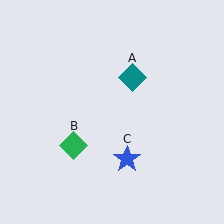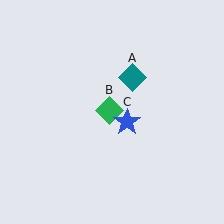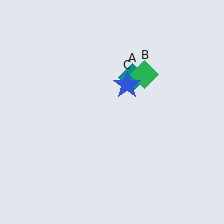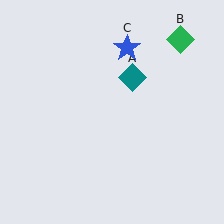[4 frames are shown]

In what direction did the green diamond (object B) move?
The green diamond (object B) moved up and to the right.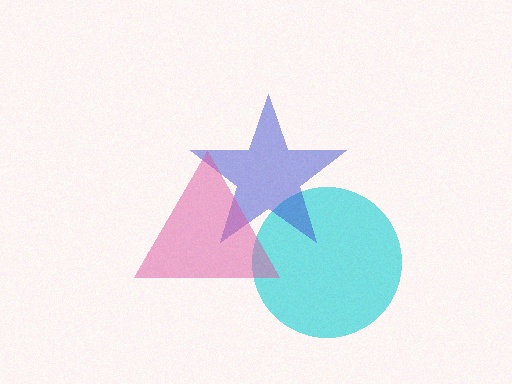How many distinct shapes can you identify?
There are 3 distinct shapes: a cyan circle, a blue star, a pink triangle.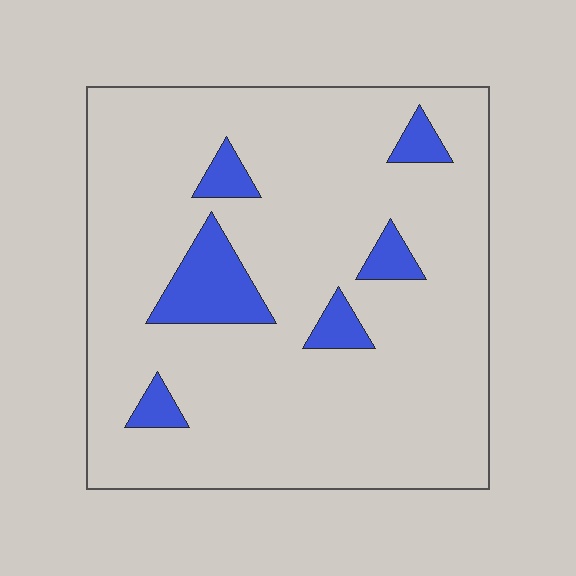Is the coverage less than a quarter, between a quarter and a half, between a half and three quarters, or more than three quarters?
Less than a quarter.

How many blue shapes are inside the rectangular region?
6.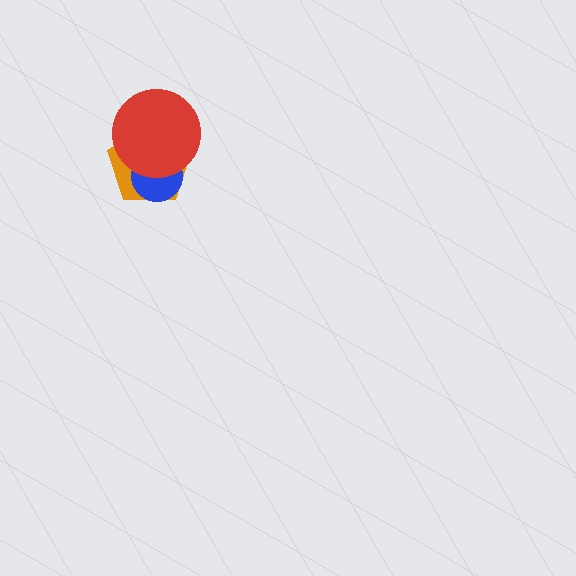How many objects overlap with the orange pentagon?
2 objects overlap with the orange pentagon.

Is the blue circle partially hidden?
Yes, it is partially covered by another shape.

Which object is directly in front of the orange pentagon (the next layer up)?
The blue circle is directly in front of the orange pentagon.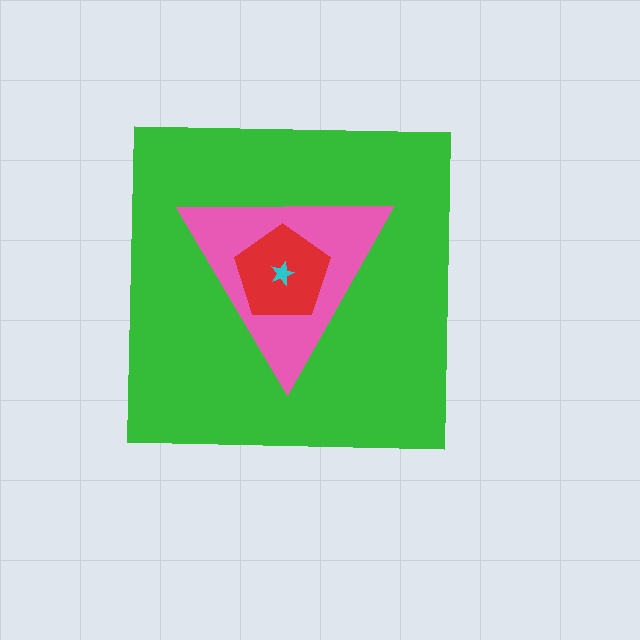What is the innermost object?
The cyan star.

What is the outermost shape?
The green square.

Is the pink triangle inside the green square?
Yes.